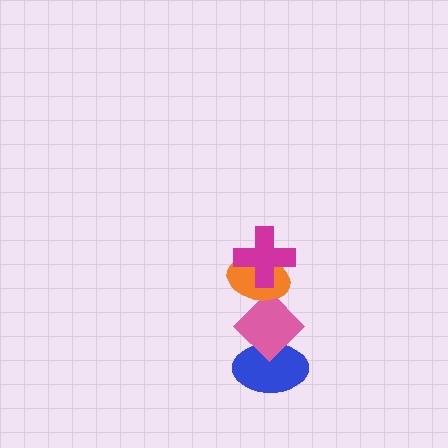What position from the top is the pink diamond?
The pink diamond is 3rd from the top.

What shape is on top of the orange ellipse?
The magenta cross is on top of the orange ellipse.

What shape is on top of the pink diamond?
The orange ellipse is on top of the pink diamond.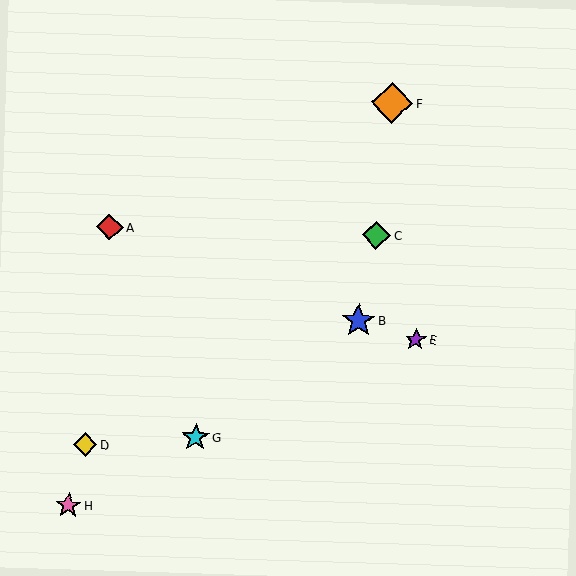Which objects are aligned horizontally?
Objects A, C are aligned horizontally.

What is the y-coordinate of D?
Object D is at y≈444.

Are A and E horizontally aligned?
No, A is at y≈227 and E is at y≈339.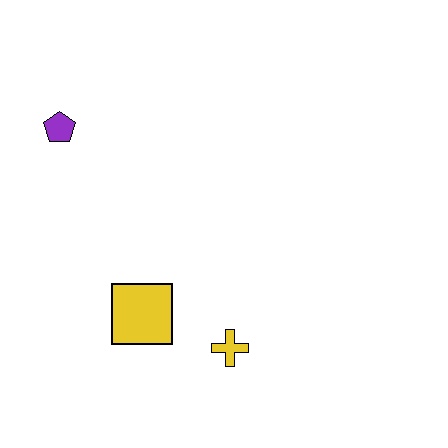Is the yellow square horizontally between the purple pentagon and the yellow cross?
Yes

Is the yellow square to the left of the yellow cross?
Yes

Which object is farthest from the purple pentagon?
The yellow cross is farthest from the purple pentagon.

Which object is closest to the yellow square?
The yellow cross is closest to the yellow square.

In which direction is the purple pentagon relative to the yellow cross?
The purple pentagon is above the yellow cross.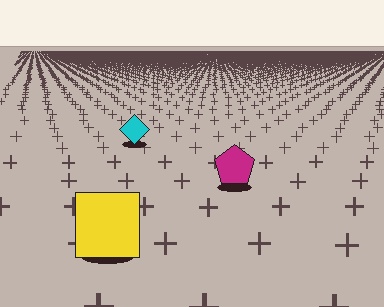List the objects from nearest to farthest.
From nearest to farthest: the yellow square, the magenta pentagon, the cyan diamond.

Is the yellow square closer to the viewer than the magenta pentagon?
Yes. The yellow square is closer — you can tell from the texture gradient: the ground texture is coarser near it.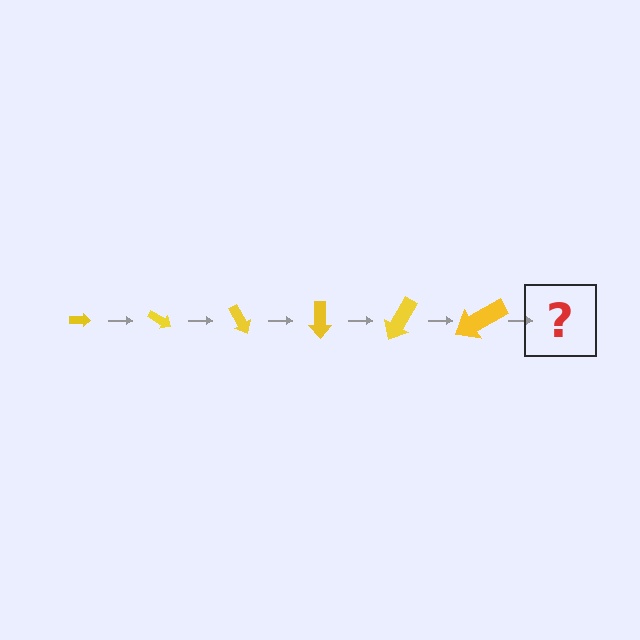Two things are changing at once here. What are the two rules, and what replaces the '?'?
The two rules are that the arrow grows larger each step and it rotates 30 degrees each step. The '?' should be an arrow, larger than the previous one and rotated 180 degrees from the start.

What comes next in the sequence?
The next element should be an arrow, larger than the previous one and rotated 180 degrees from the start.